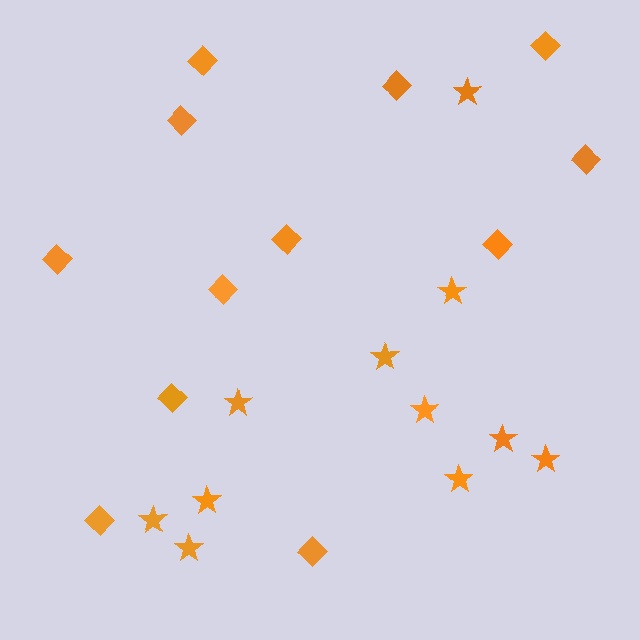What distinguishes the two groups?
There are 2 groups: one group of diamonds (12) and one group of stars (11).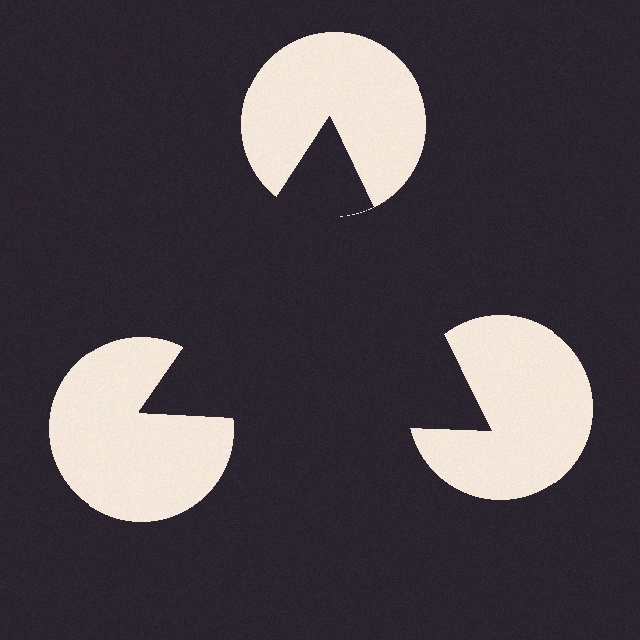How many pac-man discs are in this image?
There are 3 — one at each vertex of the illusory triangle.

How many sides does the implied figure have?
3 sides.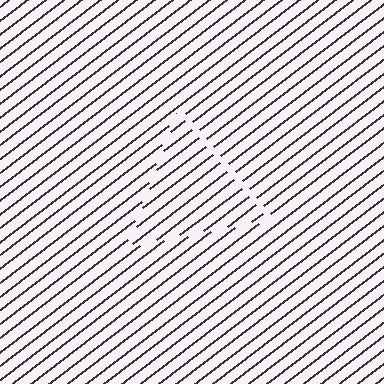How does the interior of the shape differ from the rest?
The interior of the shape contains the same grating, shifted by half a period — the contour is defined by the phase discontinuity where line-ends from the inner and outer gratings abut.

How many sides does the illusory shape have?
3 sides — the line-ends trace a triangle.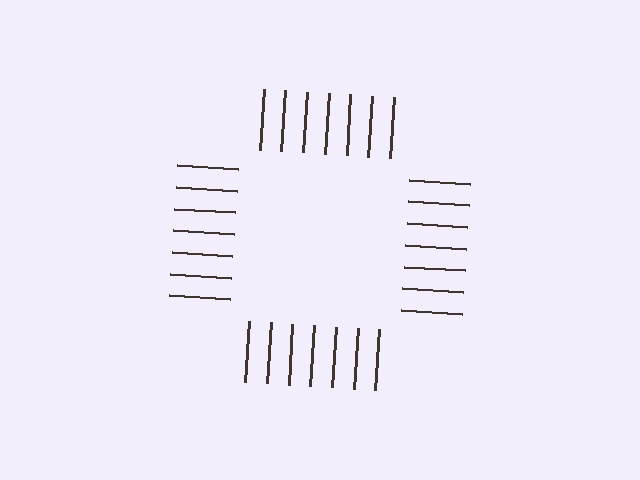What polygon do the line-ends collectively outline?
An illusory square — the line segments terminate on its edges but no continuous stroke is drawn.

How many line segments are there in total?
28 — 7 along each of the 4 edges.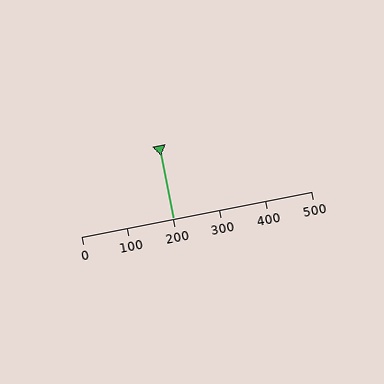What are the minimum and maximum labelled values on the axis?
The axis runs from 0 to 500.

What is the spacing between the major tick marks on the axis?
The major ticks are spaced 100 apart.